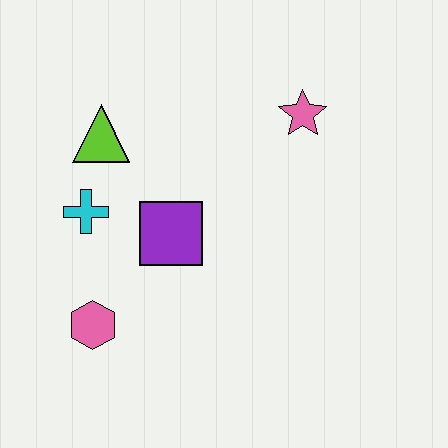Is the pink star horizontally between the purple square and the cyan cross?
No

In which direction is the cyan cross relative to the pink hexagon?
The cyan cross is above the pink hexagon.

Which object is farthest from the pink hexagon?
The pink star is farthest from the pink hexagon.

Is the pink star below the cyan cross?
No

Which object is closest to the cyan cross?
The lime triangle is closest to the cyan cross.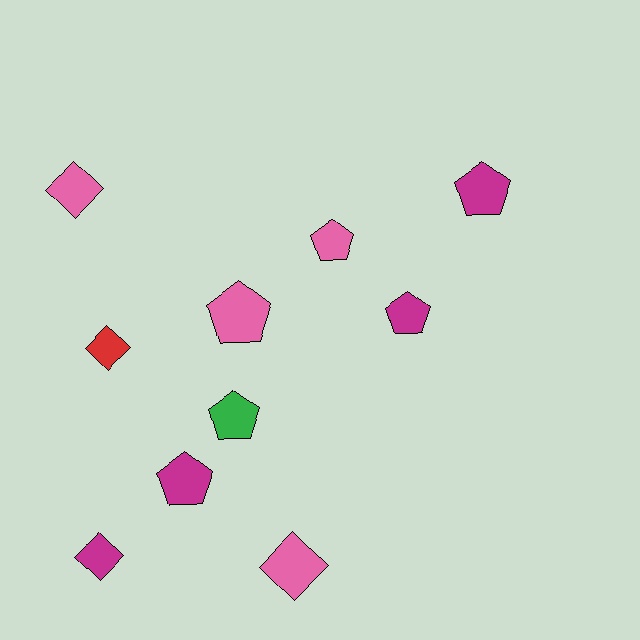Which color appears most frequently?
Pink, with 4 objects.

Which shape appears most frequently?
Pentagon, with 6 objects.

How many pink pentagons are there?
There are 2 pink pentagons.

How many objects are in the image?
There are 10 objects.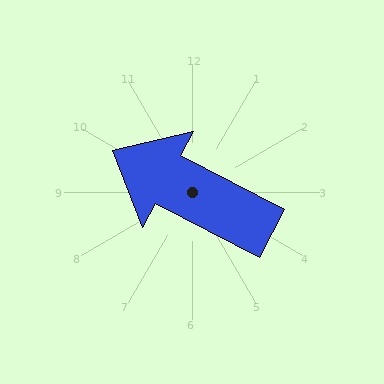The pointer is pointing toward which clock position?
Roughly 10 o'clock.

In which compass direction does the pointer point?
Northwest.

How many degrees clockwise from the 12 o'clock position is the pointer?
Approximately 298 degrees.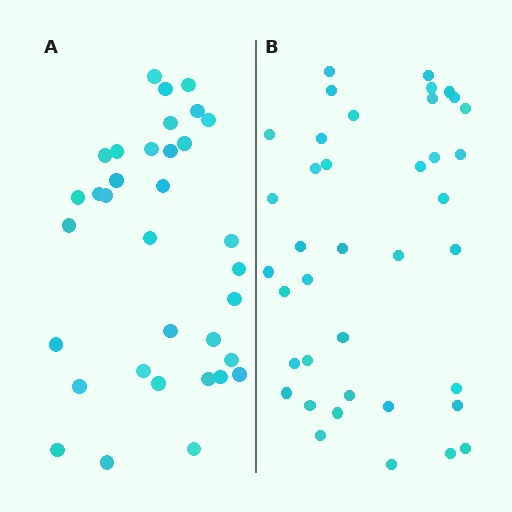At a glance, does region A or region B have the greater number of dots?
Region B (the right region) has more dots.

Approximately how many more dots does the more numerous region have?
Region B has about 5 more dots than region A.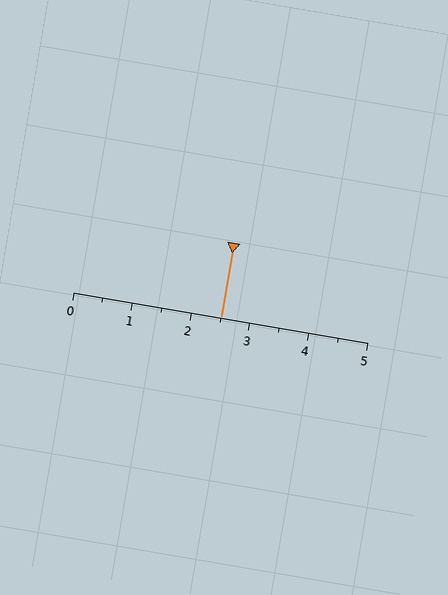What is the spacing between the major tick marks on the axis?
The major ticks are spaced 1 apart.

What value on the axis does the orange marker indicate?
The marker indicates approximately 2.5.